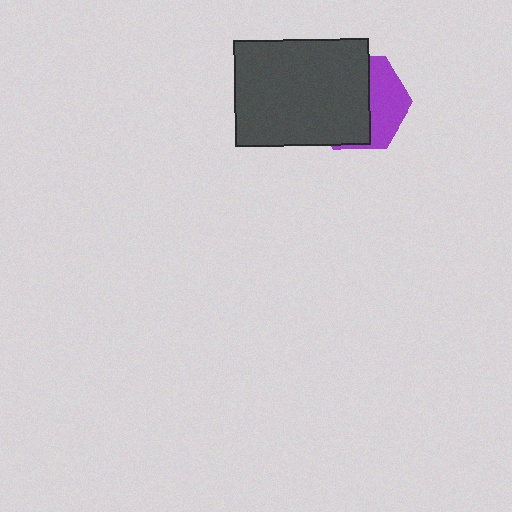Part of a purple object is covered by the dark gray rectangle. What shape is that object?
It is a hexagon.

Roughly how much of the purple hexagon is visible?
A small part of it is visible (roughly 38%).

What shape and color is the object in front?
The object in front is a dark gray rectangle.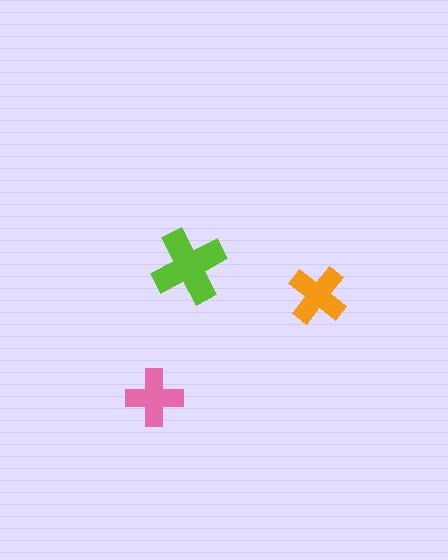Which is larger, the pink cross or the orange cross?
The orange one.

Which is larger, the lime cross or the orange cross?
The lime one.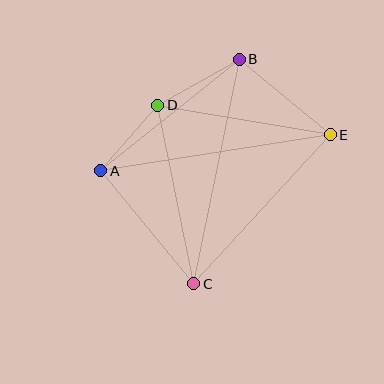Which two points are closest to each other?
Points A and D are closest to each other.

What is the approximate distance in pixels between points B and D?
The distance between B and D is approximately 94 pixels.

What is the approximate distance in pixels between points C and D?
The distance between C and D is approximately 182 pixels.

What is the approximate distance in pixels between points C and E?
The distance between C and E is approximately 202 pixels.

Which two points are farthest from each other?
Points A and E are farthest from each other.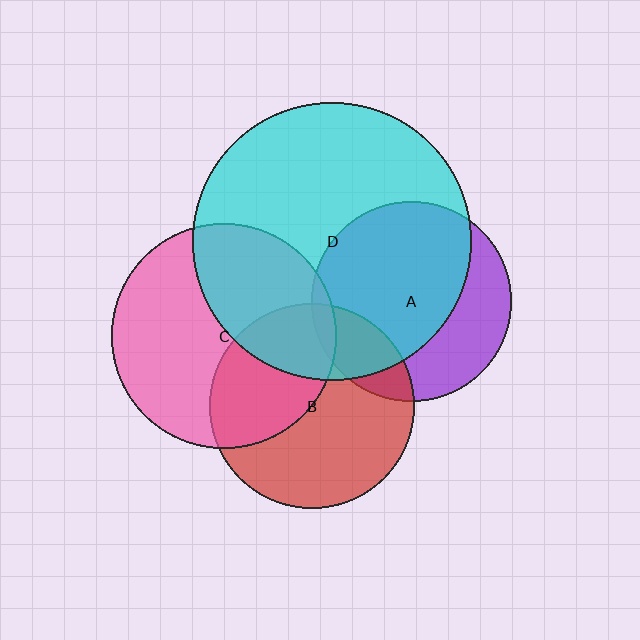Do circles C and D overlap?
Yes.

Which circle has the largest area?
Circle D (cyan).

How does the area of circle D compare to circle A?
Approximately 1.9 times.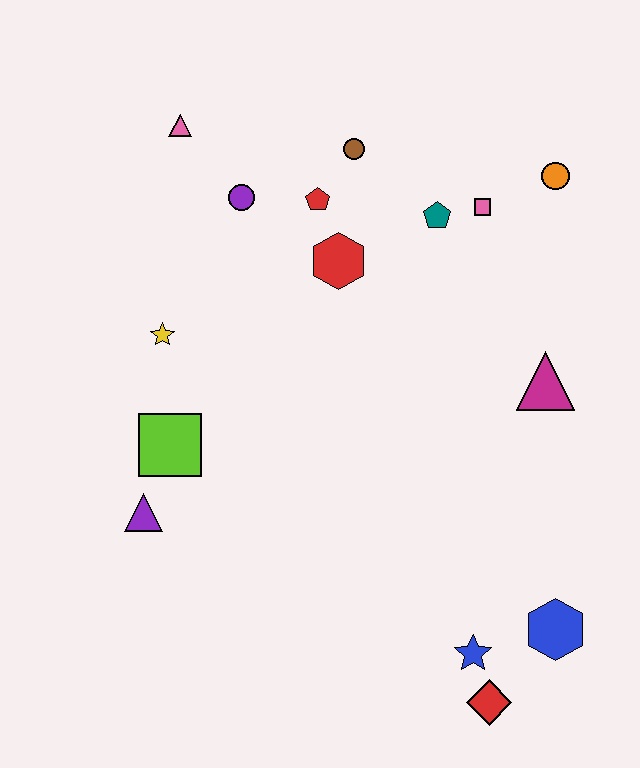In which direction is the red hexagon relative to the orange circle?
The red hexagon is to the left of the orange circle.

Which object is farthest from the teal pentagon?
The red diamond is farthest from the teal pentagon.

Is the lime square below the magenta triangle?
Yes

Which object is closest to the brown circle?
The red pentagon is closest to the brown circle.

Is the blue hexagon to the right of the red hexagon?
Yes